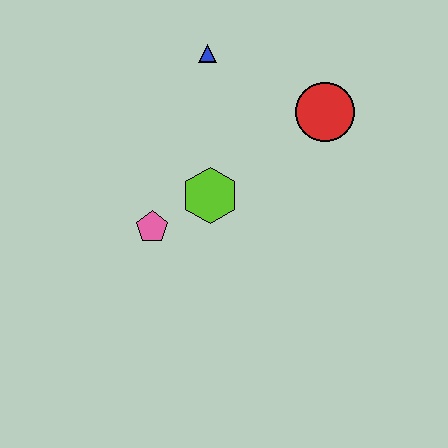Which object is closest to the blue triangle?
The red circle is closest to the blue triangle.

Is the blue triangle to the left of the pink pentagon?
No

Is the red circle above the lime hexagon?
Yes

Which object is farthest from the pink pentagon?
The red circle is farthest from the pink pentagon.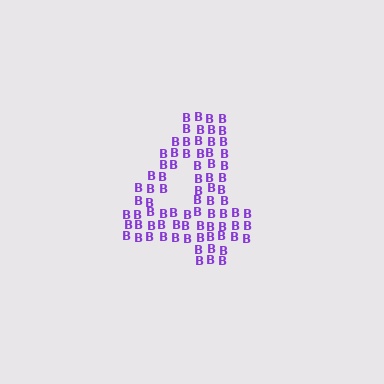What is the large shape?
The large shape is the digit 4.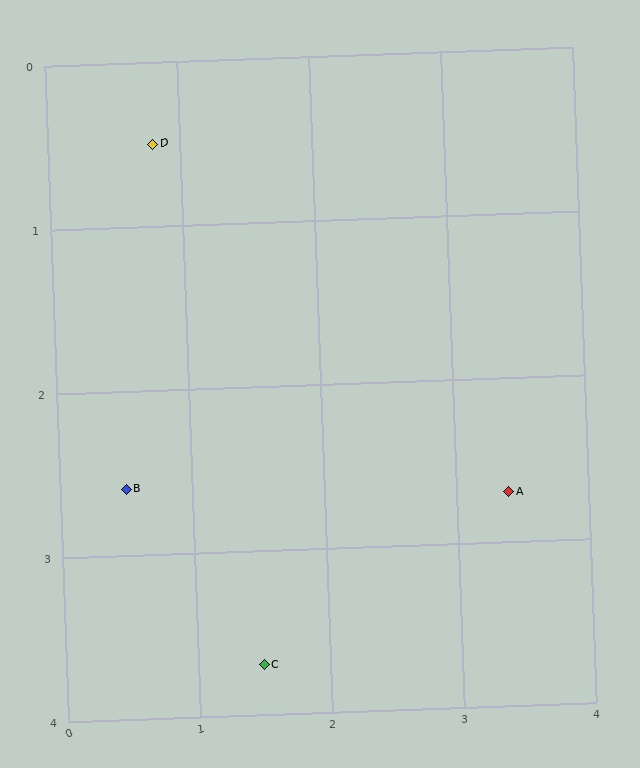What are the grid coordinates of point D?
Point D is at approximately (0.8, 0.5).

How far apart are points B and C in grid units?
Points B and C are about 1.5 grid units apart.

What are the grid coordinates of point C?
Point C is at approximately (1.5, 3.7).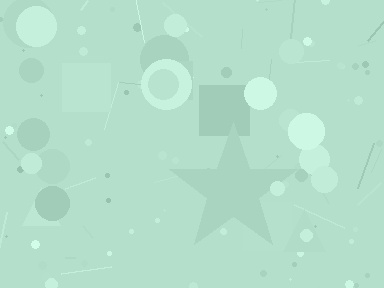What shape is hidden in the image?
A star is hidden in the image.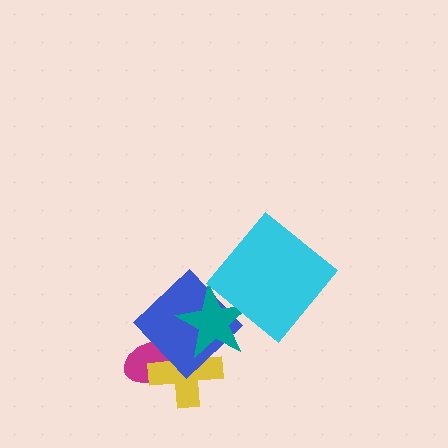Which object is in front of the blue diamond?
The teal star is in front of the blue diamond.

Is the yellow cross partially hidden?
Yes, it is partially covered by another shape.